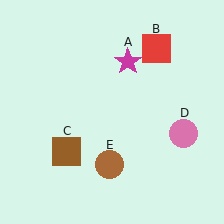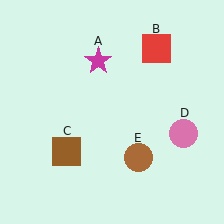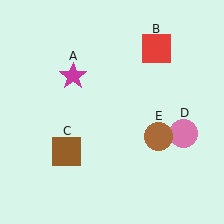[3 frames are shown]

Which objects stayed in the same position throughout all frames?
Red square (object B) and brown square (object C) and pink circle (object D) remained stationary.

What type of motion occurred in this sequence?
The magenta star (object A), brown circle (object E) rotated counterclockwise around the center of the scene.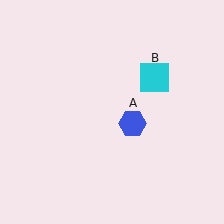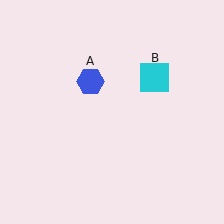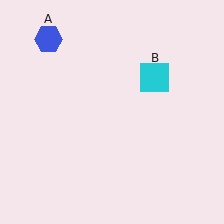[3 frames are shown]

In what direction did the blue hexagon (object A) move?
The blue hexagon (object A) moved up and to the left.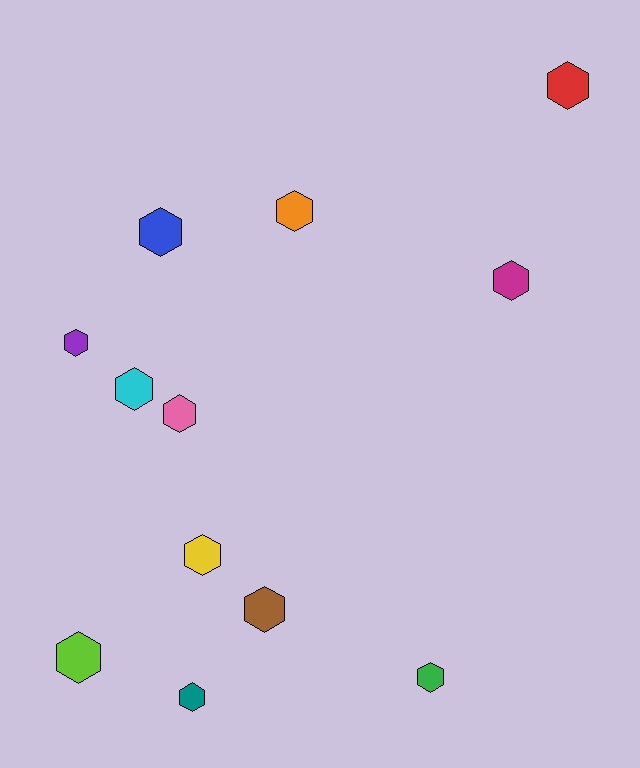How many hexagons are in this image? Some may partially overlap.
There are 12 hexagons.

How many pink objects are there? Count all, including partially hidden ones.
There is 1 pink object.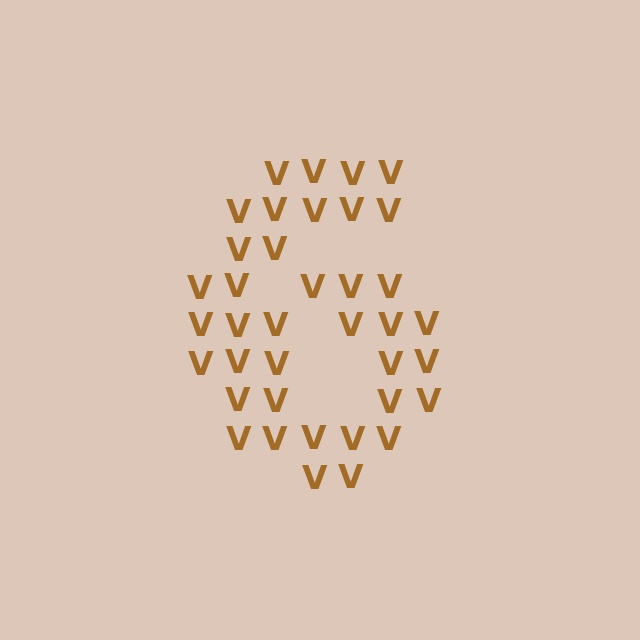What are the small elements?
The small elements are letter V's.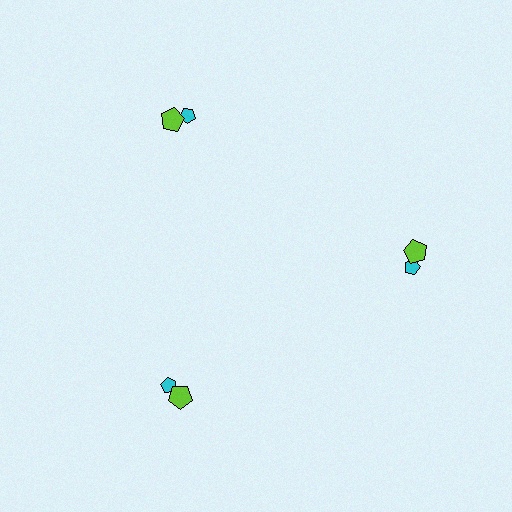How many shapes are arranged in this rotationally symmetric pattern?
There are 6 shapes, arranged in 3 groups of 2.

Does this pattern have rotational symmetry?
Yes, this pattern has 3-fold rotational symmetry. It looks the same after rotating 120 degrees around the center.